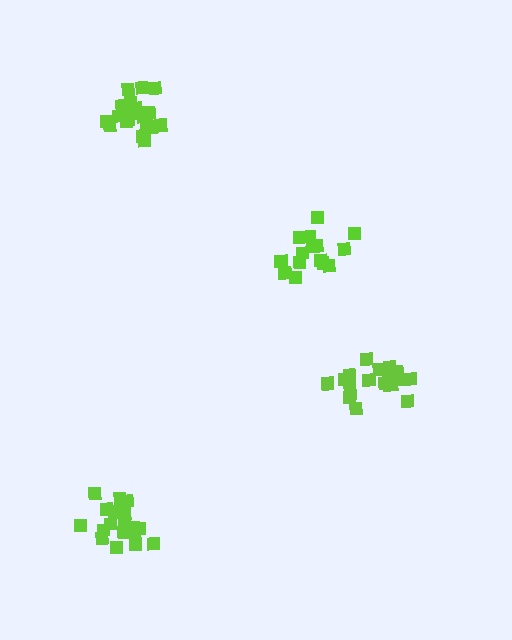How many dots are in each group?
Group 1: 16 dots, Group 2: 21 dots, Group 3: 19 dots, Group 4: 19 dots (75 total).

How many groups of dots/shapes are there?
There are 4 groups.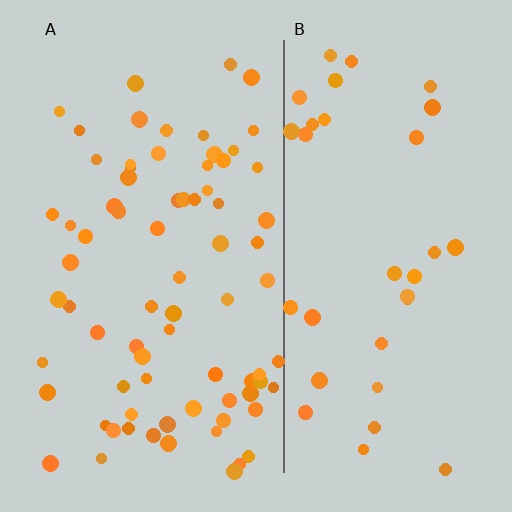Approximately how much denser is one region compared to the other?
Approximately 2.2× — region A over region B.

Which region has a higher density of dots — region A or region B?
A (the left).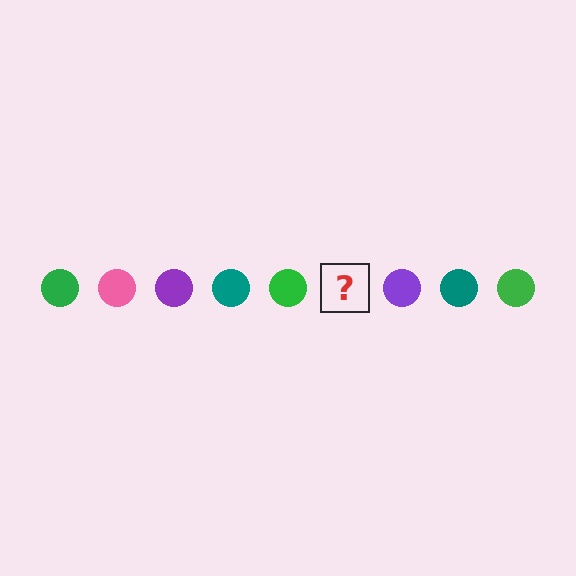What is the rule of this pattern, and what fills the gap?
The rule is that the pattern cycles through green, pink, purple, teal circles. The gap should be filled with a pink circle.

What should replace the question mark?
The question mark should be replaced with a pink circle.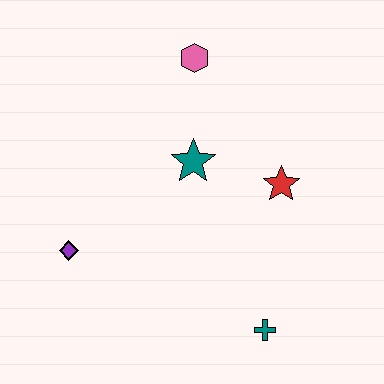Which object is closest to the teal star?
The red star is closest to the teal star.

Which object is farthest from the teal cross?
The pink hexagon is farthest from the teal cross.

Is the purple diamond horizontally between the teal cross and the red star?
No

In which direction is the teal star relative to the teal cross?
The teal star is above the teal cross.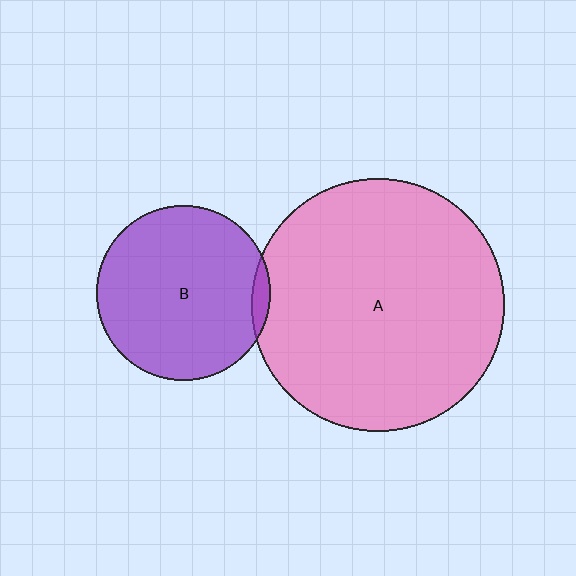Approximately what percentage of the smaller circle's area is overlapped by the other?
Approximately 5%.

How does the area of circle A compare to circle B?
Approximately 2.1 times.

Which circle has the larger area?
Circle A (pink).